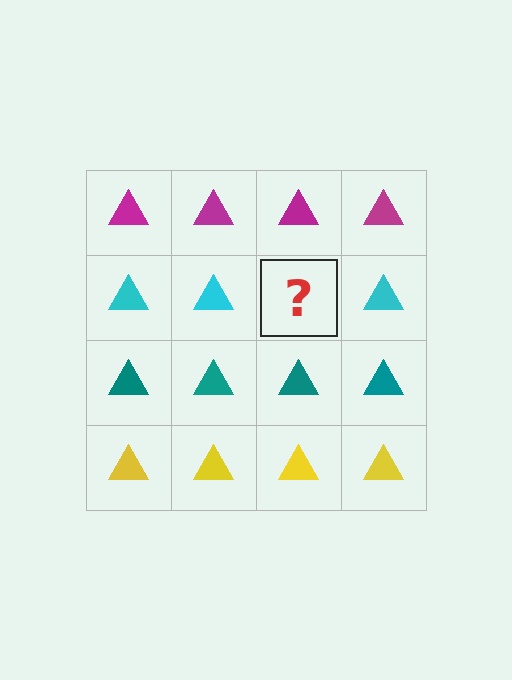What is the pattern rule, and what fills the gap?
The rule is that each row has a consistent color. The gap should be filled with a cyan triangle.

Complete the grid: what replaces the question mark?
The question mark should be replaced with a cyan triangle.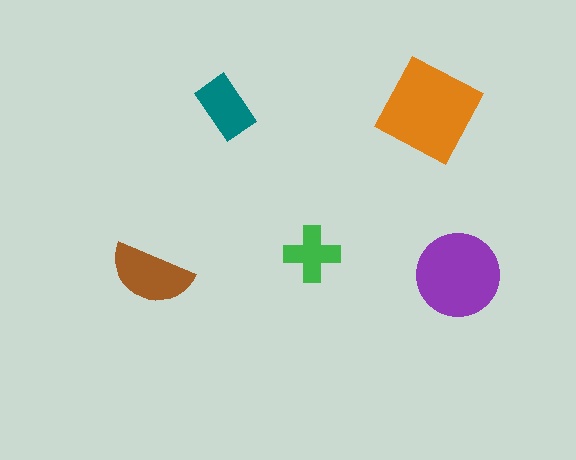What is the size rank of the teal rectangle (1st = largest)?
4th.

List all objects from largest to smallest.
The orange diamond, the purple circle, the brown semicircle, the teal rectangle, the green cross.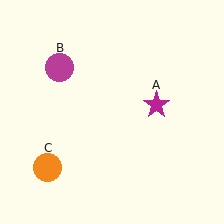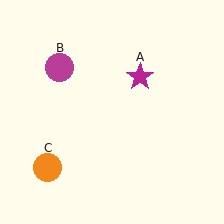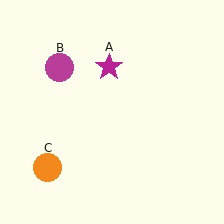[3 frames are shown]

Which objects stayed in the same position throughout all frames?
Magenta circle (object B) and orange circle (object C) remained stationary.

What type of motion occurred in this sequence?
The magenta star (object A) rotated counterclockwise around the center of the scene.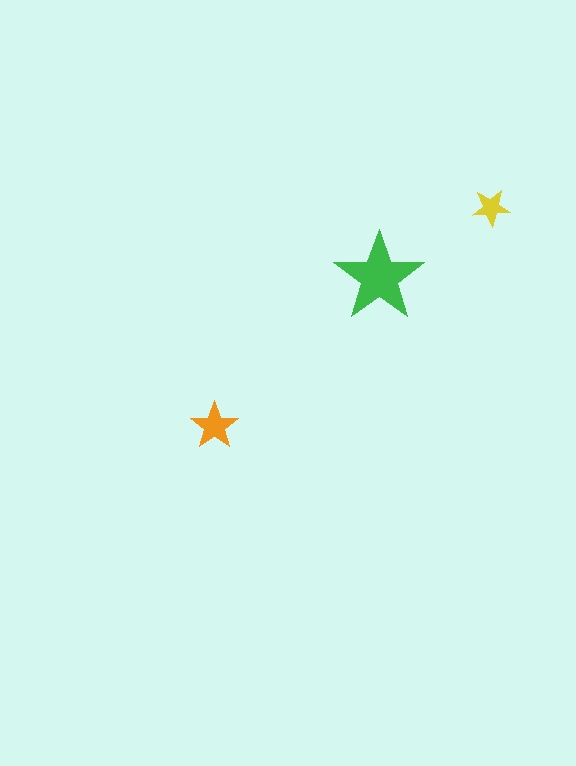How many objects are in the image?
There are 3 objects in the image.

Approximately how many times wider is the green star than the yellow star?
About 2.5 times wider.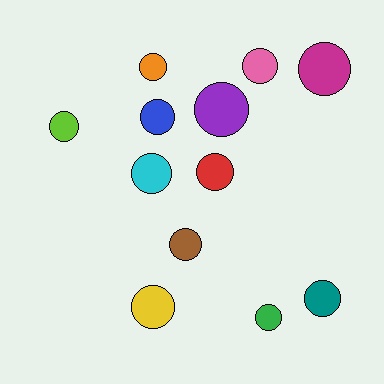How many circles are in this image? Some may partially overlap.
There are 12 circles.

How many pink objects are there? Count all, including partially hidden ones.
There is 1 pink object.